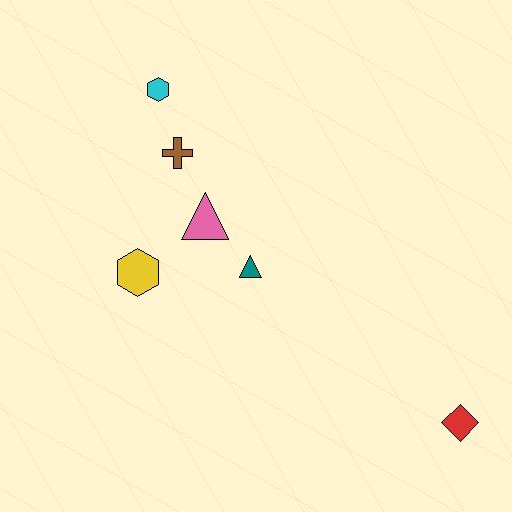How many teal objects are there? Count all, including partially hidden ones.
There is 1 teal object.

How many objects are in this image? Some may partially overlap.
There are 6 objects.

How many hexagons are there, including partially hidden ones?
There are 2 hexagons.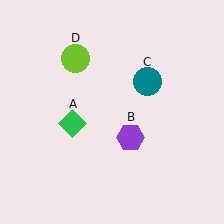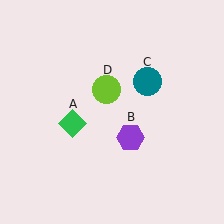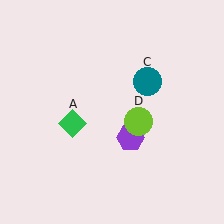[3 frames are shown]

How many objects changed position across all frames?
1 object changed position: lime circle (object D).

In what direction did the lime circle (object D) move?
The lime circle (object D) moved down and to the right.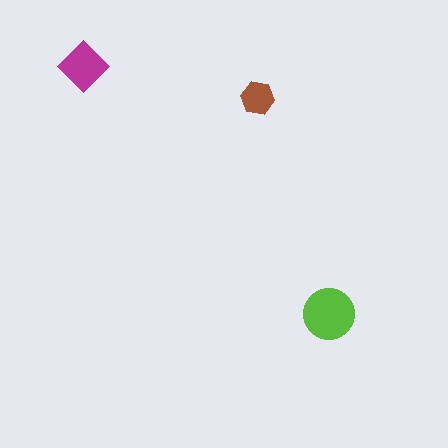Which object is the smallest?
The brown hexagon.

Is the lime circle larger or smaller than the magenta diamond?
Larger.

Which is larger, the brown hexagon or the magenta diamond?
The magenta diamond.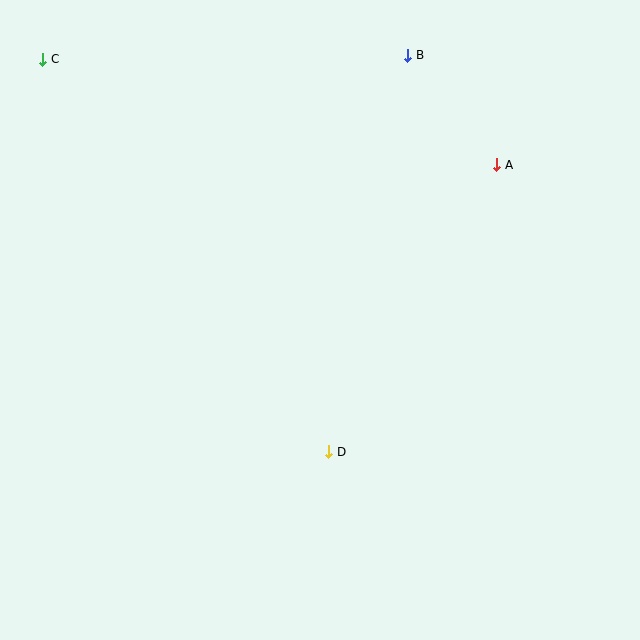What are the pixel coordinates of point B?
Point B is at (408, 55).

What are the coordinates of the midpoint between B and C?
The midpoint between B and C is at (225, 57).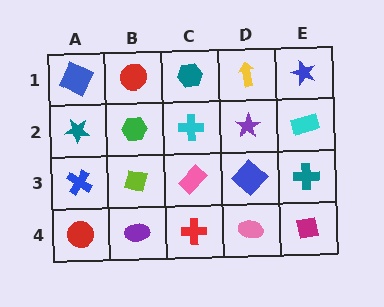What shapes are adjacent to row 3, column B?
A green hexagon (row 2, column B), a purple ellipse (row 4, column B), a blue cross (row 3, column A), a pink rectangle (row 3, column C).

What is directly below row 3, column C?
A red cross.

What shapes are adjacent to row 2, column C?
A teal hexagon (row 1, column C), a pink rectangle (row 3, column C), a green hexagon (row 2, column B), a purple star (row 2, column D).